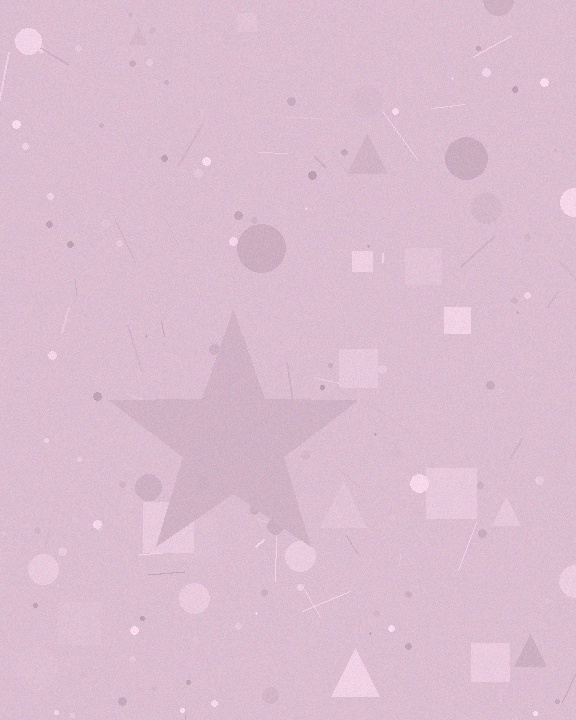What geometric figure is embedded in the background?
A star is embedded in the background.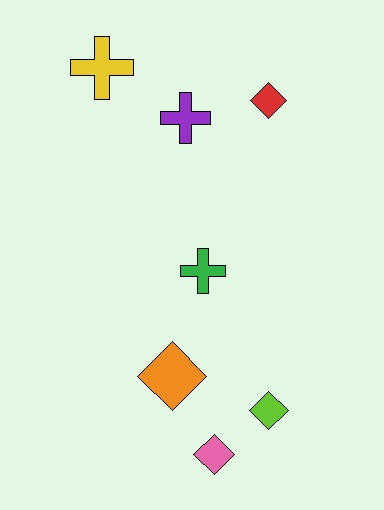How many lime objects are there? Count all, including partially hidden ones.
There is 1 lime object.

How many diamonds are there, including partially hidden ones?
There are 4 diamonds.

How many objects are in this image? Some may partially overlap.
There are 7 objects.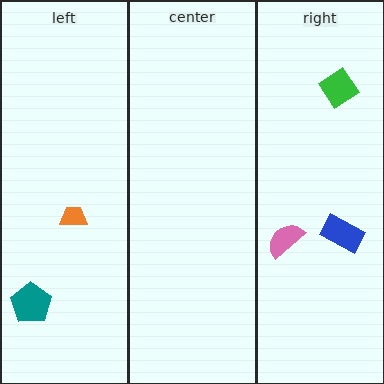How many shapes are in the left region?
2.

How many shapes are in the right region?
3.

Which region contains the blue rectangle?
The right region.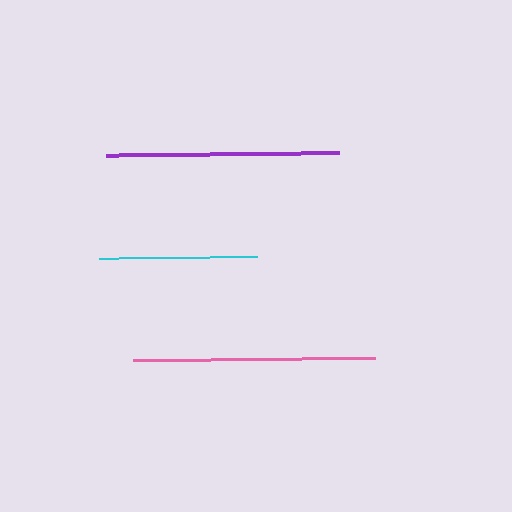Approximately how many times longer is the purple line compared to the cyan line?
The purple line is approximately 1.5 times the length of the cyan line.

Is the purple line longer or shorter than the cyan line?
The purple line is longer than the cyan line.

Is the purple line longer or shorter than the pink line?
The pink line is longer than the purple line.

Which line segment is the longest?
The pink line is the longest at approximately 241 pixels.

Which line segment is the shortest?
The cyan line is the shortest at approximately 158 pixels.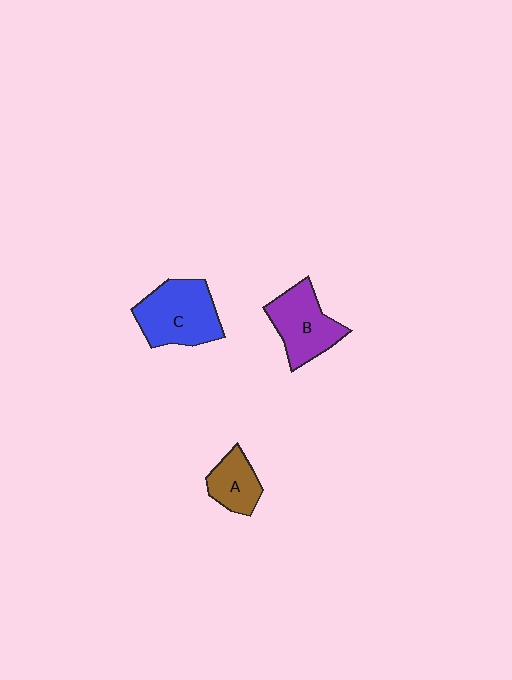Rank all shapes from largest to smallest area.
From largest to smallest: C (blue), B (purple), A (brown).